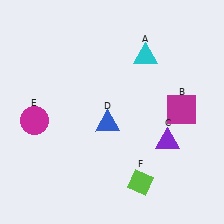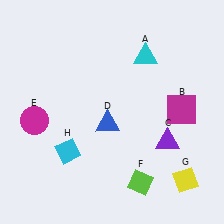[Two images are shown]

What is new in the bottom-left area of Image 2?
A cyan diamond (H) was added in the bottom-left area of Image 2.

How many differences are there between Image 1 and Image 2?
There are 2 differences between the two images.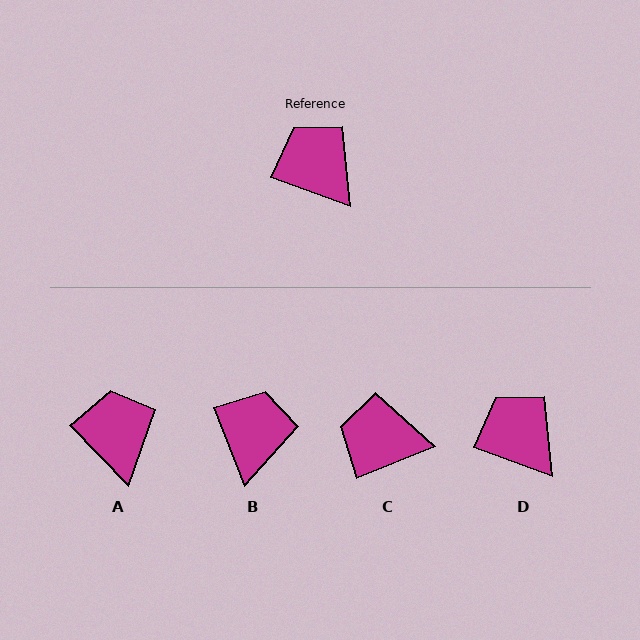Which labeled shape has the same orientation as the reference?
D.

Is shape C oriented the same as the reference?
No, it is off by about 42 degrees.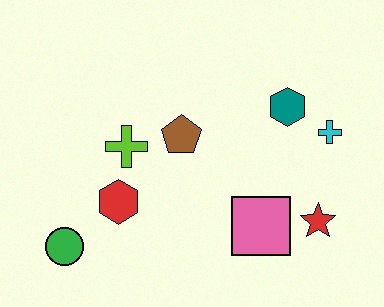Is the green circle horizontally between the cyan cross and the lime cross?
No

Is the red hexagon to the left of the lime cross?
Yes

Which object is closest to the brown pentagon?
The lime cross is closest to the brown pentagon.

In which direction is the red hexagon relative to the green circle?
The red hexagon is to the right of the green circle.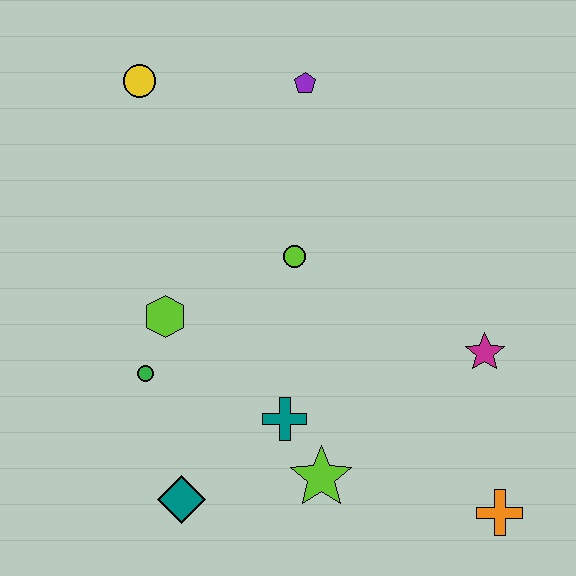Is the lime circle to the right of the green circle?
Yes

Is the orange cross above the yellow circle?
No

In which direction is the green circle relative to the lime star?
The green circle is to the left of the lime star.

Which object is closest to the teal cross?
The lime star is closest to the teal cross.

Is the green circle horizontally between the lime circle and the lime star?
No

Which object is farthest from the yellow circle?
The orange cross is farthest from the yellow circle.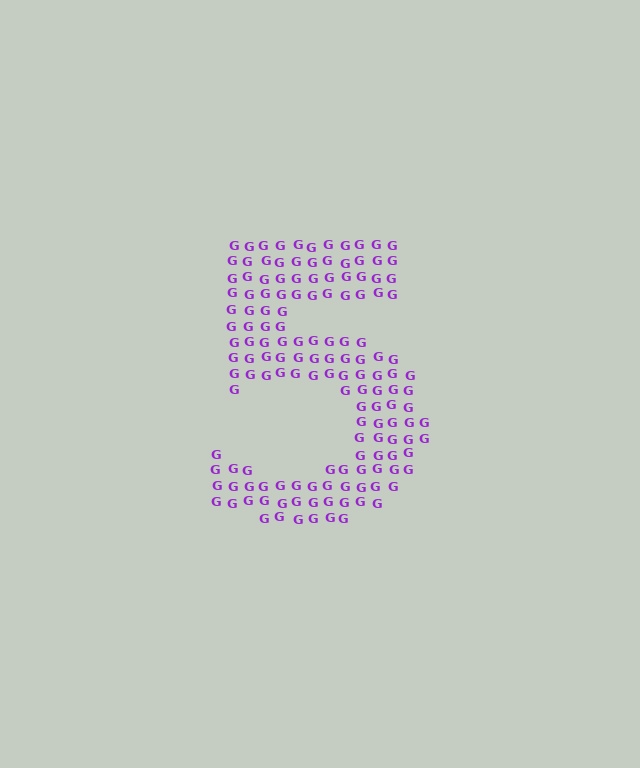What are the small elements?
The small elements are letter G's.